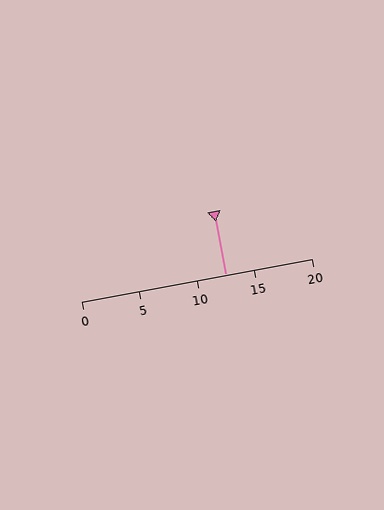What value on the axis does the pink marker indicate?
The marker indicates approximately 12.5.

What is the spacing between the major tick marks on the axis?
The major ticks are spaced 5 apart.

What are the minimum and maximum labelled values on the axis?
The axis runs from 0 to 20.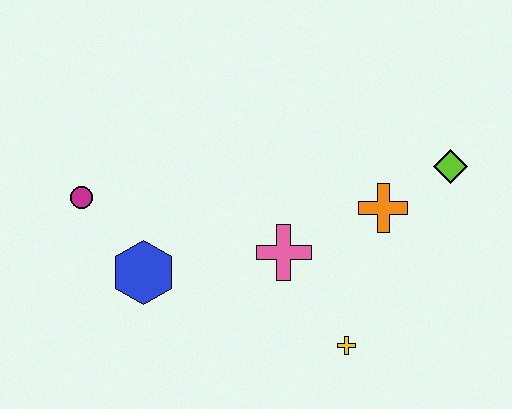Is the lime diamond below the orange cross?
No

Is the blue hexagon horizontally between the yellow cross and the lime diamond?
No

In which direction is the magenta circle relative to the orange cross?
The magenta circle is to the left of the orange cross.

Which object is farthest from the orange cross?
The magenta circle is farthest from the orange cross.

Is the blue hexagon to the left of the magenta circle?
No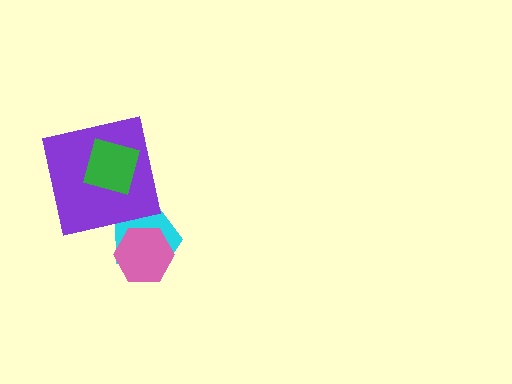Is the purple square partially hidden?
Yes, it is partially covered by another shape.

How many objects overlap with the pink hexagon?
1 object overlaps with the pink hexagon.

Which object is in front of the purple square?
The green diamond is in front of the purple square.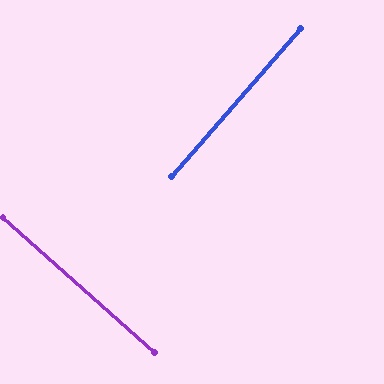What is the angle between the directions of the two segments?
Approximately 89 degrees.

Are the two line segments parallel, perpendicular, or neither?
Perpendicular — they meet at approximately 89°.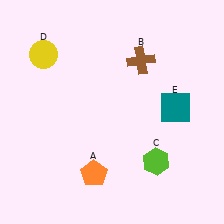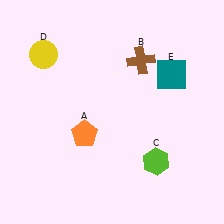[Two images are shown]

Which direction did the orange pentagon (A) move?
The orange pentagon (A) moved up.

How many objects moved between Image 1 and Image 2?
2 objects moved between the two images.